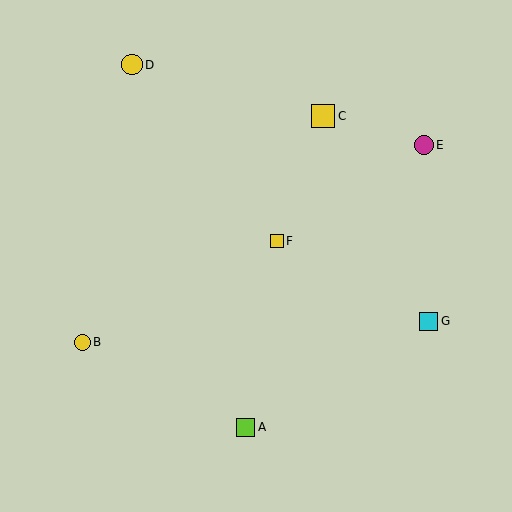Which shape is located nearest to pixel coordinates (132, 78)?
The yellow circle (labeled D) at (132, 65) is nearest to that location.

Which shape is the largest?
The yellow square (labeled C) is the largest.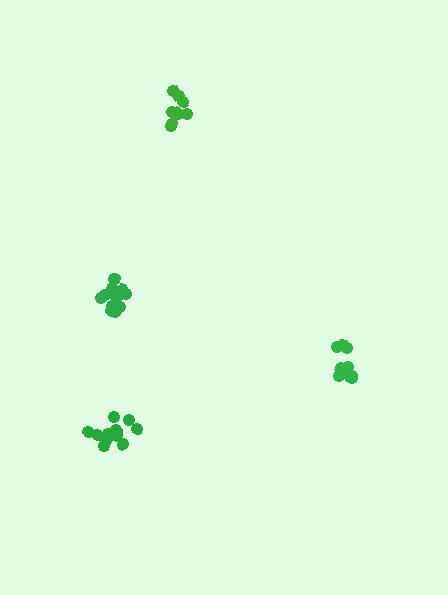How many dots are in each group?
Group 1: 11 dots, Group 2: 13 dots, Group 3: 9 dots, Group 4: 14 dots (47 total).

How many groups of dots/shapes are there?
There are 4 groups.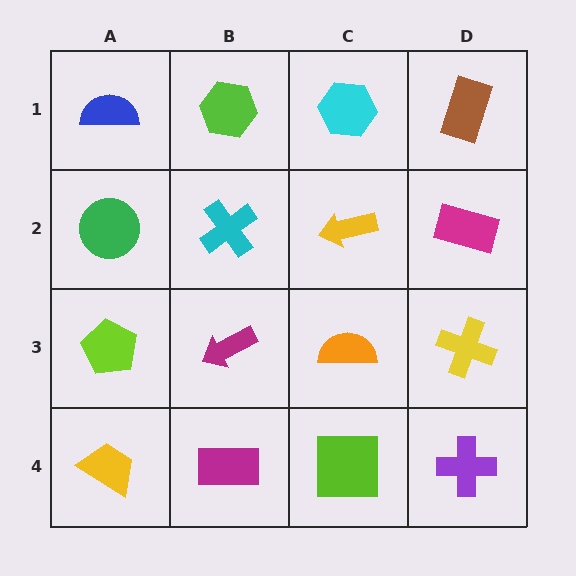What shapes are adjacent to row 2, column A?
A blue semicircle (row 1, column A), a lime pentagon (row 3, column A), a cyan cross (row 2, column B).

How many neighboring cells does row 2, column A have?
3.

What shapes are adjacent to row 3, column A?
A green circle (row 2, column A), a yellow trapezoid (row 4, column A), a magenta arrow (row 3, column B).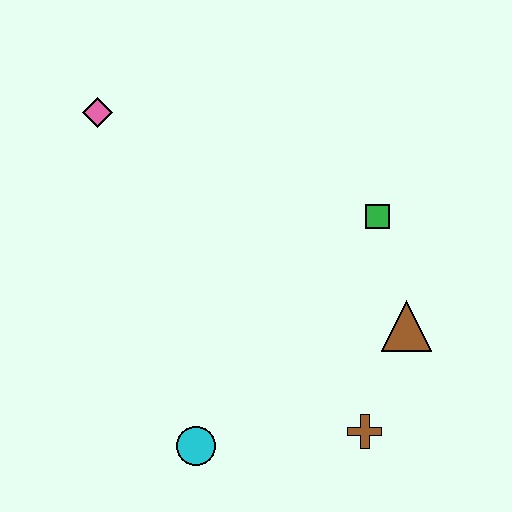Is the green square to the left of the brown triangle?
Yes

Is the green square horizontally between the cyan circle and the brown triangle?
Yes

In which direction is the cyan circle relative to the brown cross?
The cyan circle is to the left of the brown cross.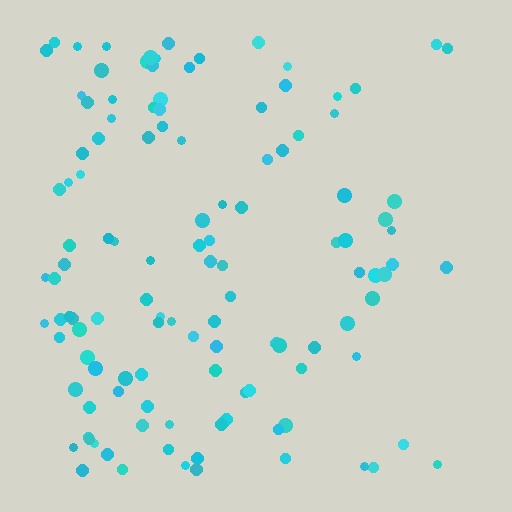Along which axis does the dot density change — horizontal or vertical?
Horizontal.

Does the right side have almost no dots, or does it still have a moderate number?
Still a moderate number, just noticeably fewer than the left.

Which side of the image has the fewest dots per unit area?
The right.